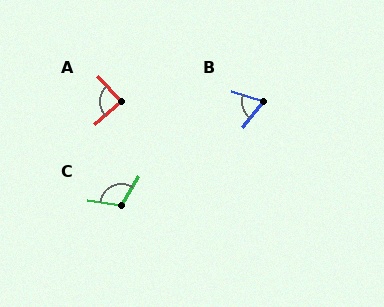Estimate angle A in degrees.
Approximately 87 degrees.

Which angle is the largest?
C, at approximately 113 degrees.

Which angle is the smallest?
B, at approximately 70 degrees.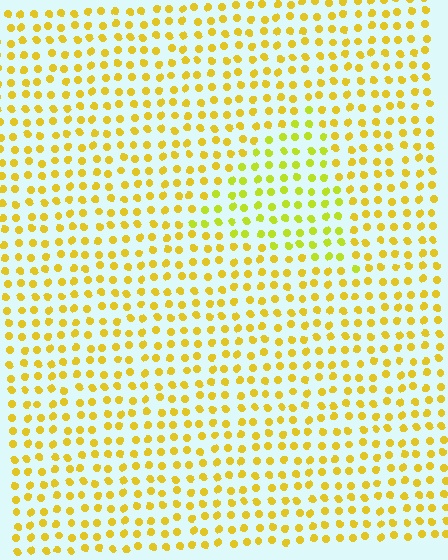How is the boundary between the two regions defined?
The boundary is defined purely by a slight shift in hue (about 22 degrees). Spacing, size, and orientation are identical on both sides.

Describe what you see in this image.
The image is filled with small yellow elements in a uniform arrangement. A triangle-shaped region is visible where the elements are tinted to a slightly different hue, forming a subtle color boundary.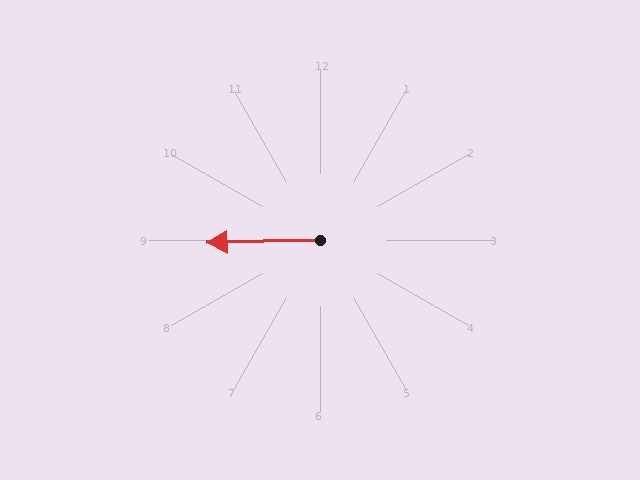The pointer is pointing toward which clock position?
Roughly 9 o'clock.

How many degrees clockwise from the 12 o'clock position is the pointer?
Approximately 269 degrees.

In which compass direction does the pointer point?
West.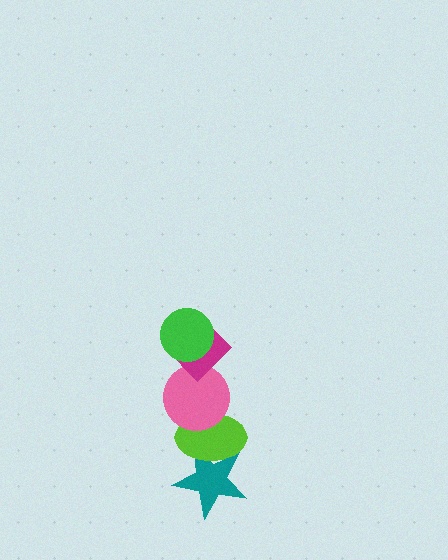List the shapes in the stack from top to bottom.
From top to bottom: the green circle, the magenta diamond, the pink circle, the lime ellipse, the teal star.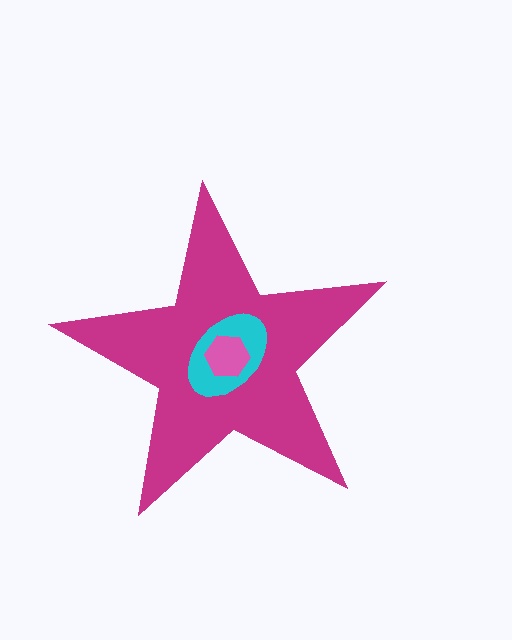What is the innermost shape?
The pink hexagon.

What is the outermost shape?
The magenta star.